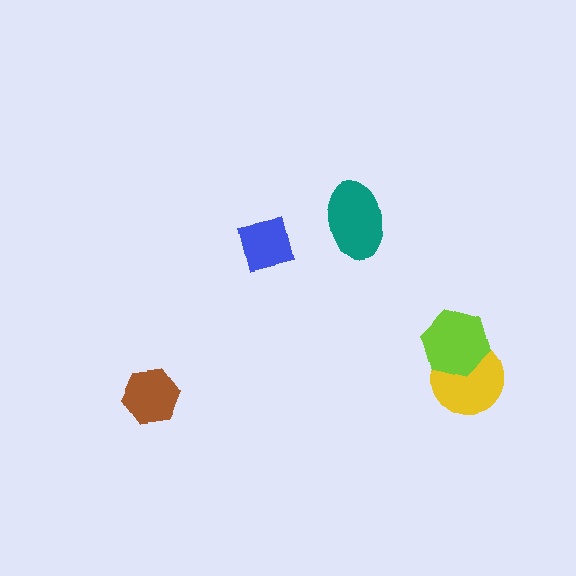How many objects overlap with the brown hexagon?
0 objects overlap with the brown hexagon.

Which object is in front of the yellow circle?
The lime hexagon is in front of the yellow circle.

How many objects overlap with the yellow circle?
1 object overlaps with the yellow circle.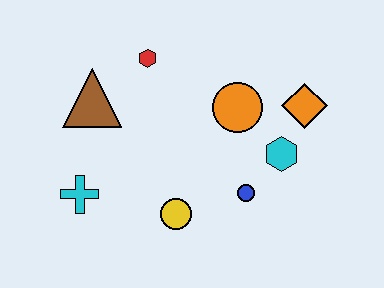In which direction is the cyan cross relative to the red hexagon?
The cyan cross is below the red hexagon.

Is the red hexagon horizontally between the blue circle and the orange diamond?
No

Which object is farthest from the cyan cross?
The orange diamond is farthest from the cyan cross.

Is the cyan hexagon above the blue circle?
Yes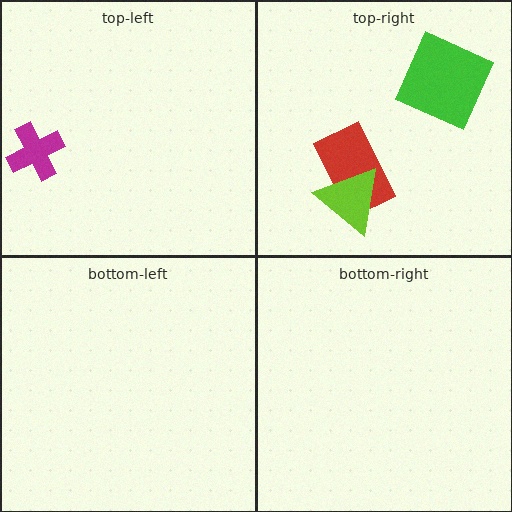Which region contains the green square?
The top-right region.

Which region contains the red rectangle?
The top-right region.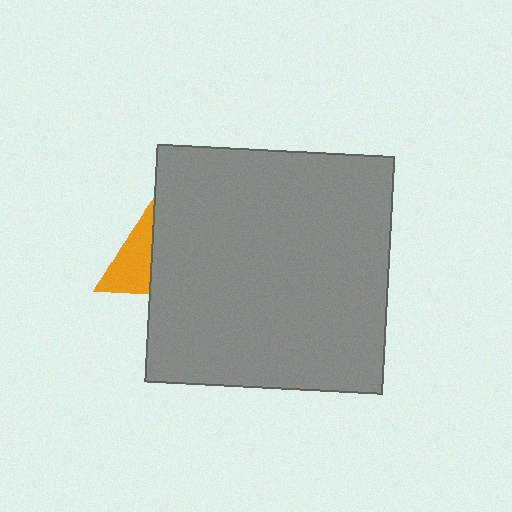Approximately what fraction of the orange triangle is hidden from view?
Roughly 66% of the orange triangle is hidden behind the gray square.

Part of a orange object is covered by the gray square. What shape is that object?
It is a triangle.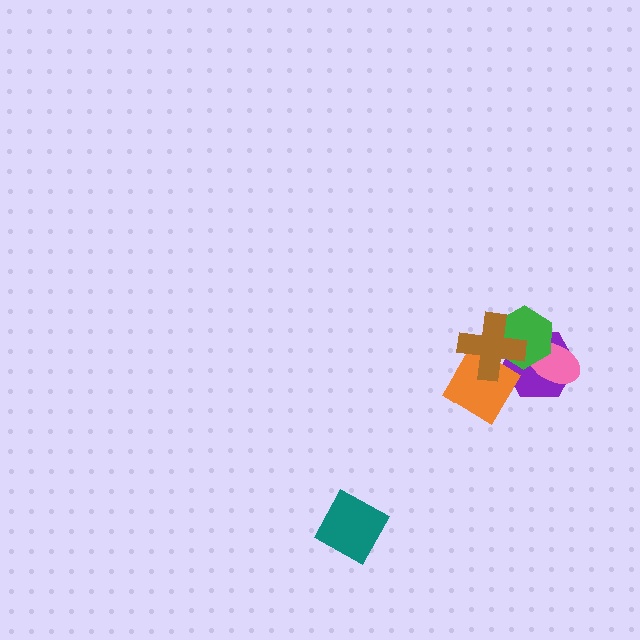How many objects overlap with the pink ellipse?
2 objects overlap with the pink ellipse.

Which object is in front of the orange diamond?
The brown cross is in front of the orange diamond.